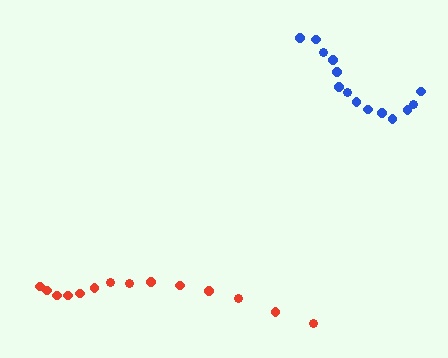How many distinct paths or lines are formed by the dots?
There are 2 distinct paths.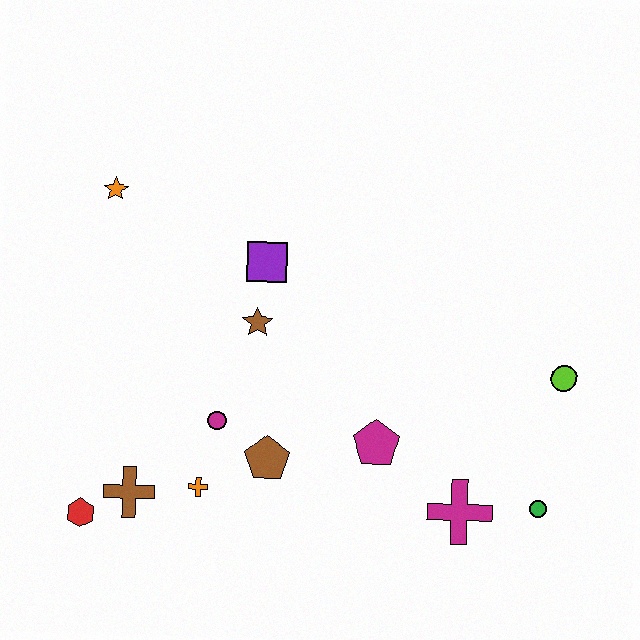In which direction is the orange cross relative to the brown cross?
The orange cross is to the right of the brown cross.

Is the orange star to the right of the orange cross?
No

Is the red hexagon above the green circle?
No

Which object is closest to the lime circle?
The green circle is closest to the lime circle.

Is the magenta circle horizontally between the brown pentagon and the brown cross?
Yes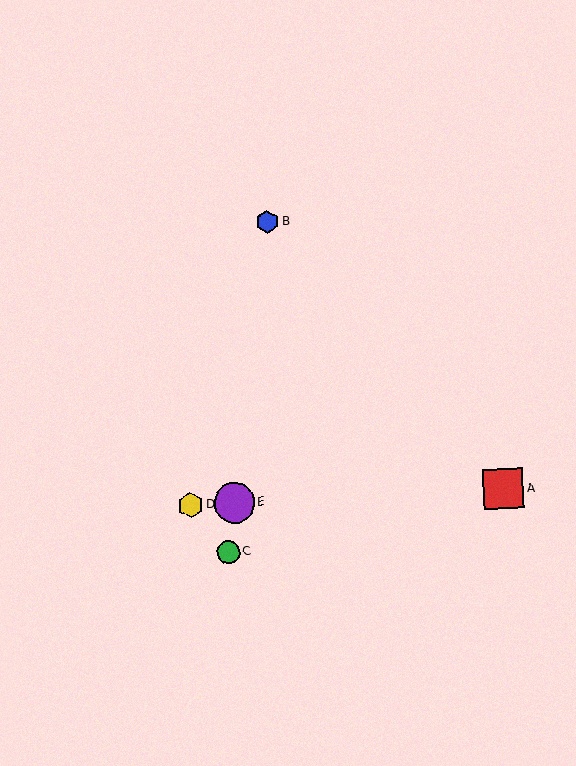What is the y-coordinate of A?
Object A is at y≈489.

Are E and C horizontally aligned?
No, E is at y≈503 and C is at y≈552.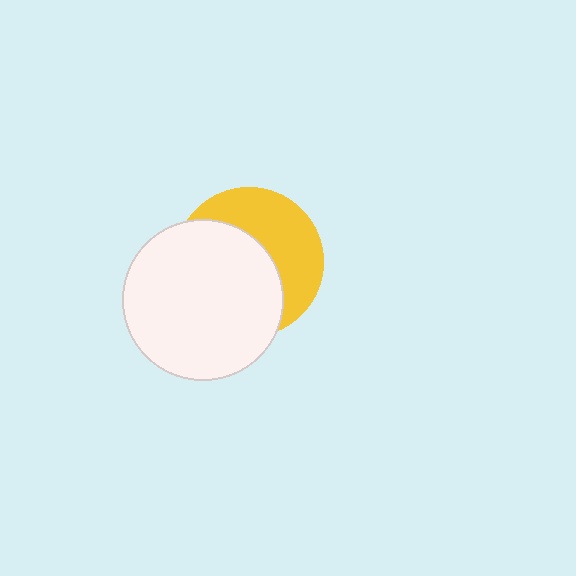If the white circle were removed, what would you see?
You would see the complete yellow circle.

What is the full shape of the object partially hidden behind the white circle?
The partially hidden object is a yellow circle.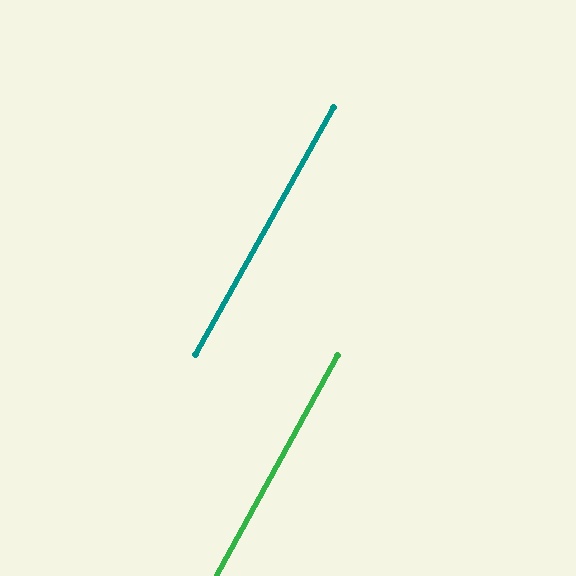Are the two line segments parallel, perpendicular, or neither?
Parallel — their directions differ by only 0.4°.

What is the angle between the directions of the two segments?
Approximately 0 degrees.